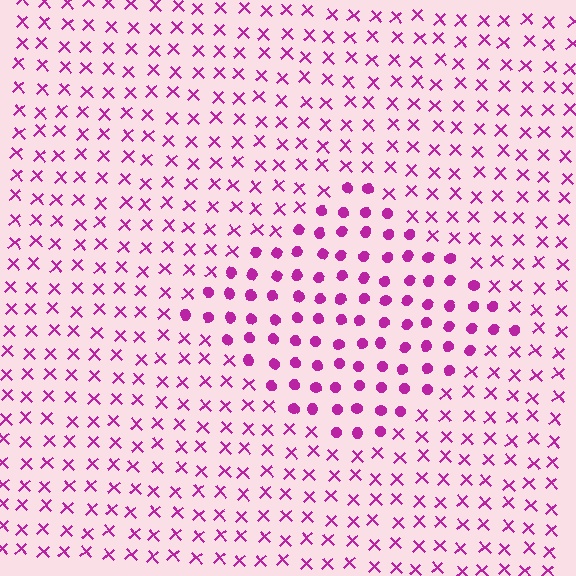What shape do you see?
I see a diamond.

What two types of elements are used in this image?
The image uses circles inside the diamond region and X marks outside it.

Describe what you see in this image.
The image is filled with small magenta elements arranged in a uniform grid. A diamond-shaped region contains circles, while the surrounding area contains X marks. The boundary is defined purely by the change in element shape.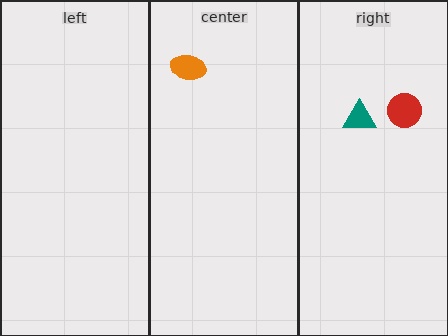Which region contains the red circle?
The right region.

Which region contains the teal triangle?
The right region.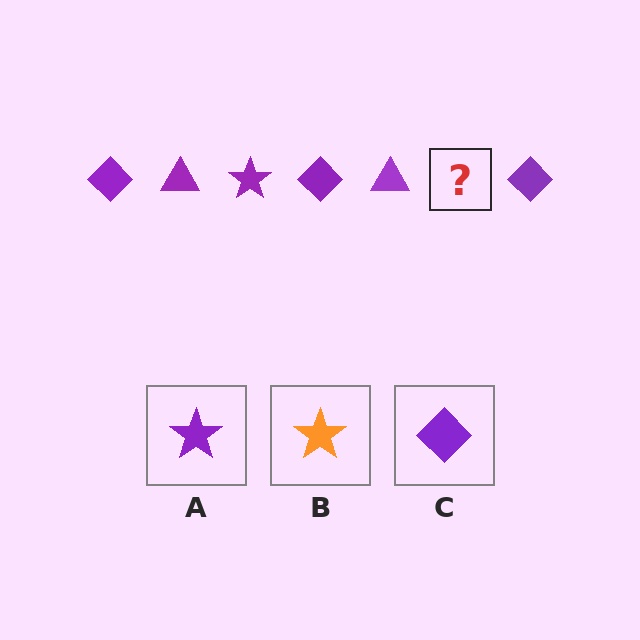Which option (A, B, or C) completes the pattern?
A.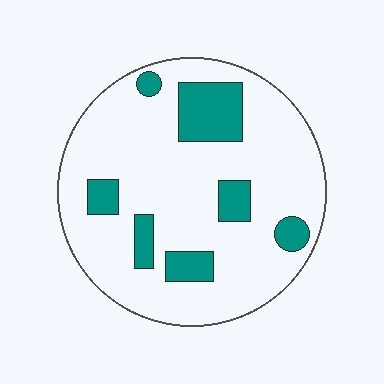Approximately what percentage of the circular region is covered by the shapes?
Approximately 20%.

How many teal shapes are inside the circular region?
7.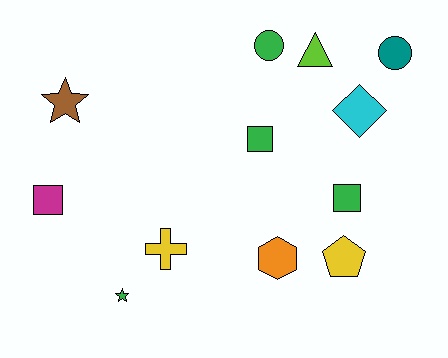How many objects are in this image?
There are 12 objects.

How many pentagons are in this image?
There is 1 pentagon.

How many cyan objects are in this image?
There is 1 cyan object.